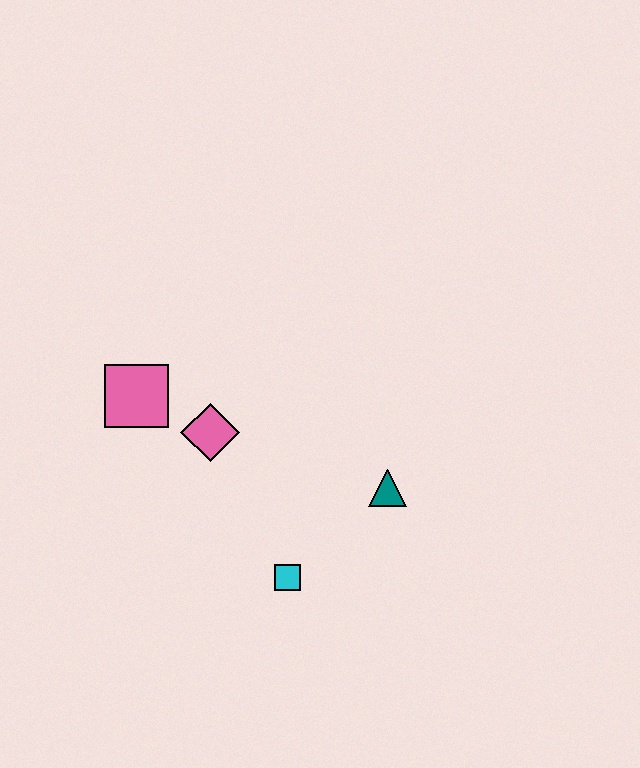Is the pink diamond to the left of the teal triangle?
Yes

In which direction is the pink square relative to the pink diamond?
The pink square is to the left of the pink diamond.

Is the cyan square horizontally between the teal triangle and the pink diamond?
Yes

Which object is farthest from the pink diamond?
The teal triangle is farthest from the pink diamond.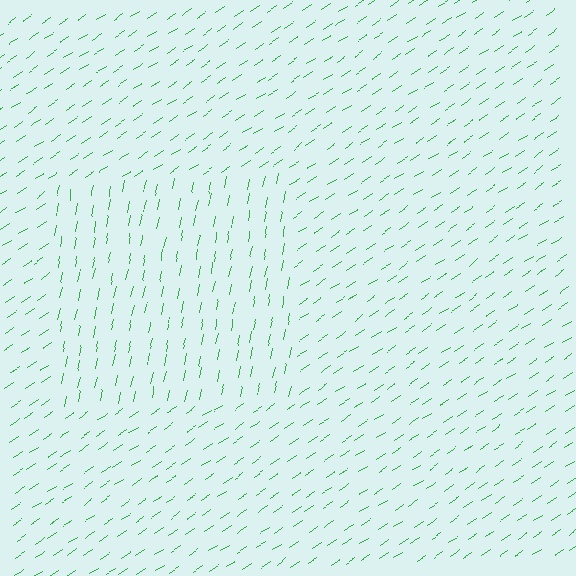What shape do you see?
I see a rectangle.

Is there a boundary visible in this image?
Yes, there is a texture boundary formed by a change in line orientation.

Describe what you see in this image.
The image is filled with small green line segments. A rectangle region in the image has lines oriented differently from the surrounding lines, creating a visible texture boundary.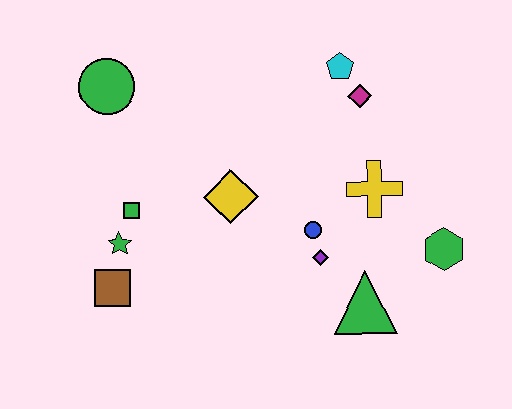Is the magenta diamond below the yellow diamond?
No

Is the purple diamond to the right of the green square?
Yes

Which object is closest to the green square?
The green star is closest to the green square.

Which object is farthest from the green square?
The green hexagon is farthest from the green square.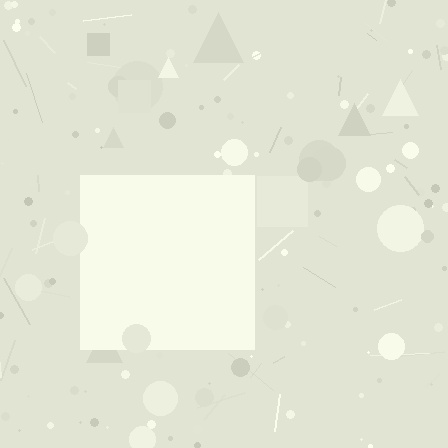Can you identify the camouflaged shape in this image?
The camouflaged shape is a square.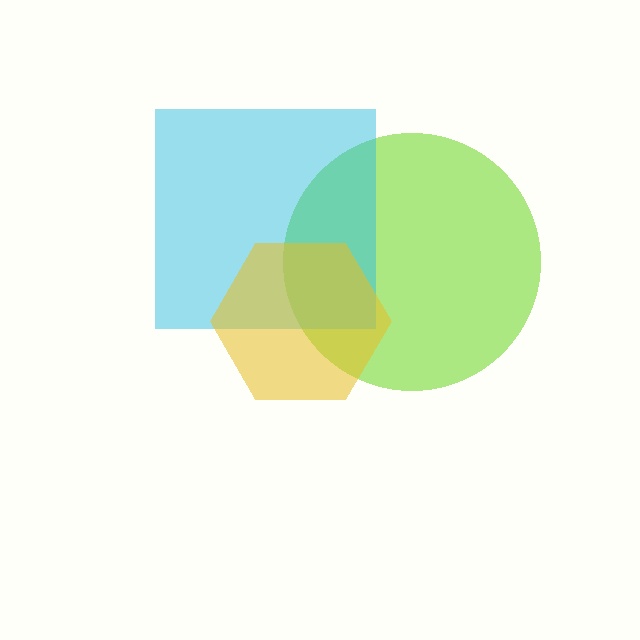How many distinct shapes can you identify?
There are 3 distinct shapes: a lime circle, a cyan square, a yellow hexagon.